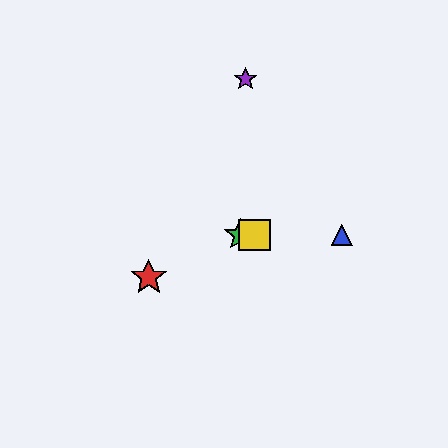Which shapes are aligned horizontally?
The blue triangle, the green star, the yellow square are aligned horizontally.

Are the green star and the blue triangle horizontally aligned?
Yes, both are at y≈235.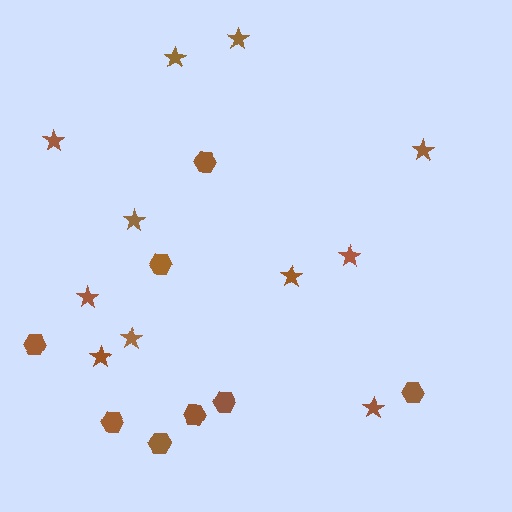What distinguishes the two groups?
There are 2 groups: one group of stars (11) and one group of hexagons (8).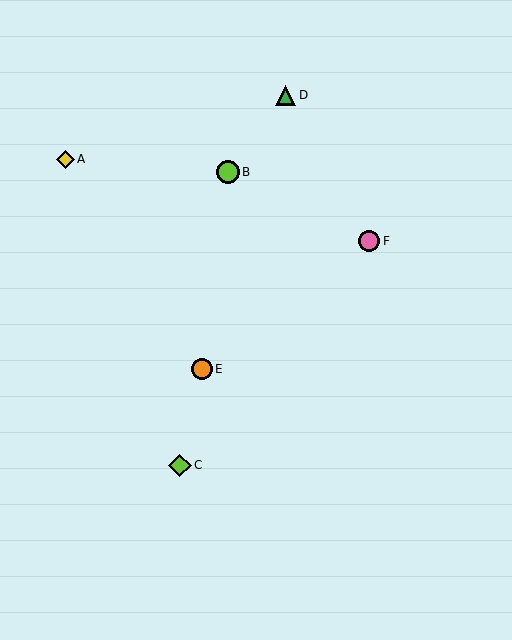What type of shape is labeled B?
Shape B is a lime circle.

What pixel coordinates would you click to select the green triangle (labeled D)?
Click at (286, 95) to select the green triangle D.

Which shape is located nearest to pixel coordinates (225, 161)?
The lime circle (labeled B) at (228, 172) is nearest to that location.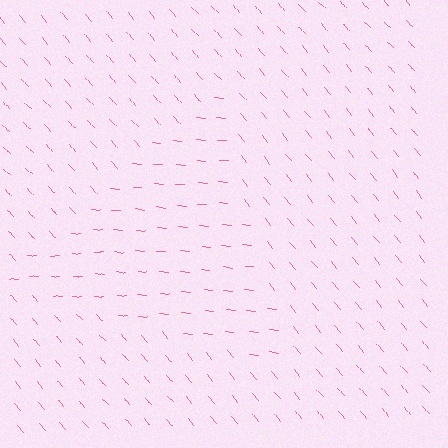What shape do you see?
I see a triangle.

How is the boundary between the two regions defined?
The boundary is defined purely by a change in line orientation (approximately 45 degrees difference). All lines are the same color and thickness.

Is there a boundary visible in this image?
Yes, there is a texture boundary formed by a change in line orientation.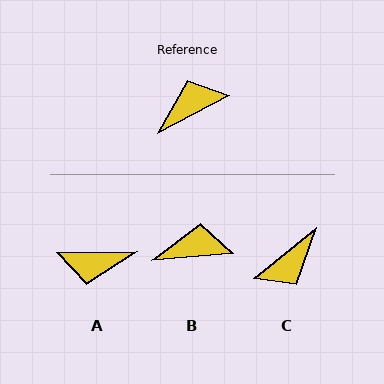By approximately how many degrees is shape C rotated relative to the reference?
Approximately 169 degrees clockwise.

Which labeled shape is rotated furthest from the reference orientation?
C, about 169 degrees away.